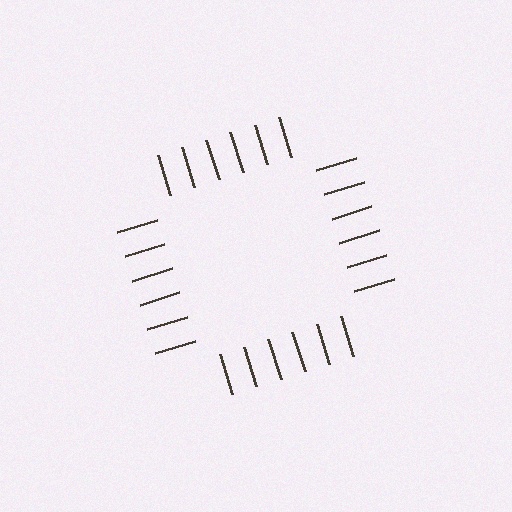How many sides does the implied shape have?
4 sides — the line-ends trace a square.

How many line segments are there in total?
24 — 6 along each of the 4 edges.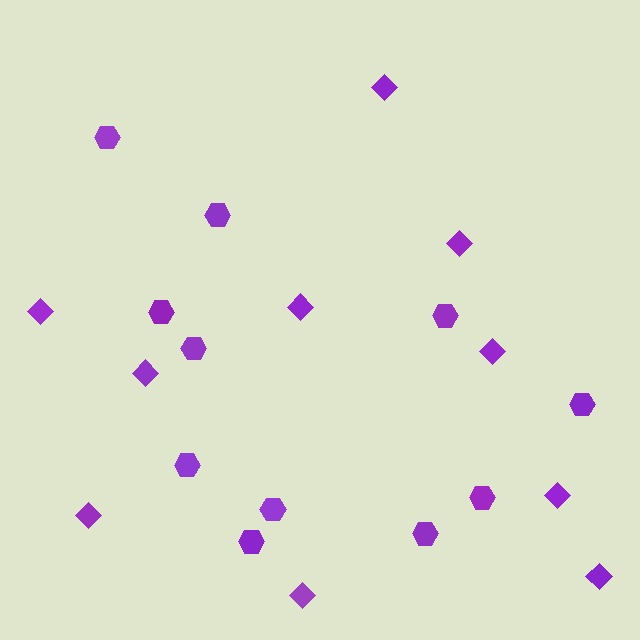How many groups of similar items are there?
There are 2 groups: one group of diamonds (10) and one group of hexagons (11).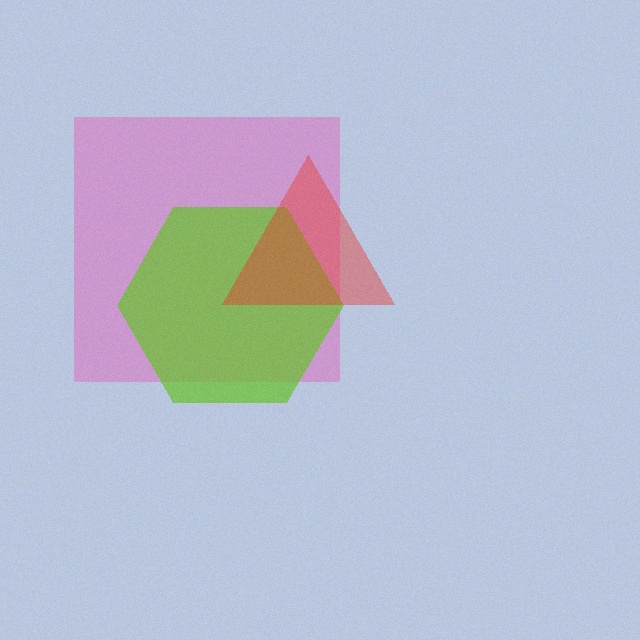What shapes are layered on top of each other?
The layered shapes are: a pink square, a lime hexagon, a red triangle.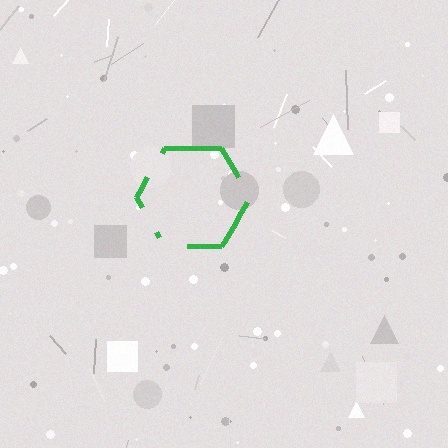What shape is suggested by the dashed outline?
The dashed outline suggests a hexagon.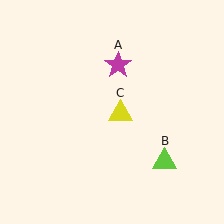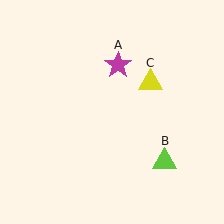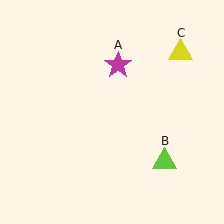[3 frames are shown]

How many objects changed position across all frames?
1 object changed position: yellow triangle (object C).